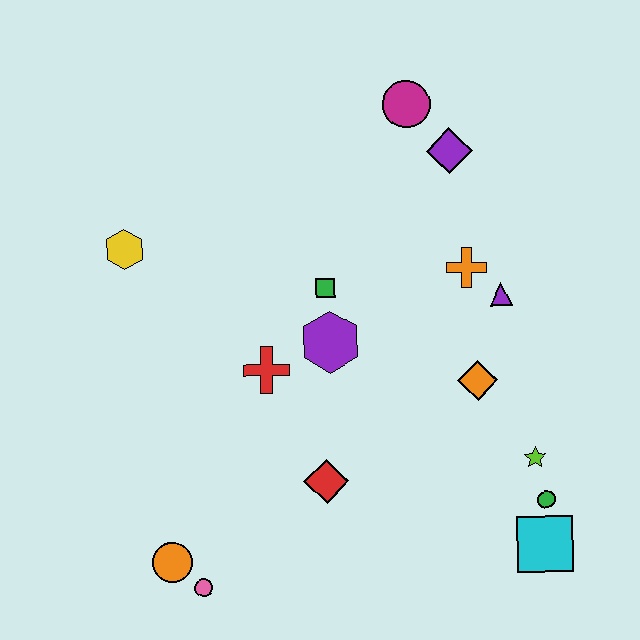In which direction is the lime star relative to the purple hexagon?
The lime star is to the right of the purple hexagon.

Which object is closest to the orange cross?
The purple triangle is closest to the orange cross.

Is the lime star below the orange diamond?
Yes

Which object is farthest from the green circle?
The yellow hexagon is farthest from the green circle.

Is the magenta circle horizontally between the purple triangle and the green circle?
No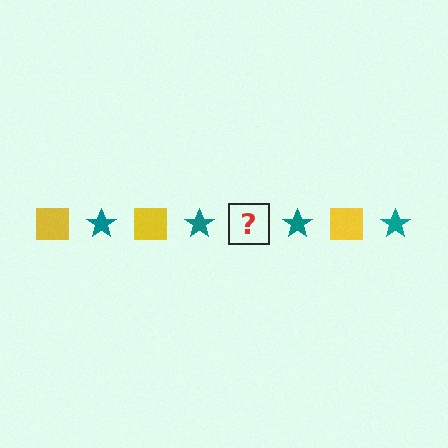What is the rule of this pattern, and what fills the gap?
The rule is that the pattern alternates between yellow square and teal star. The gap should be filled with a yellow square.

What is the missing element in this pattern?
The missing element is a yellow square.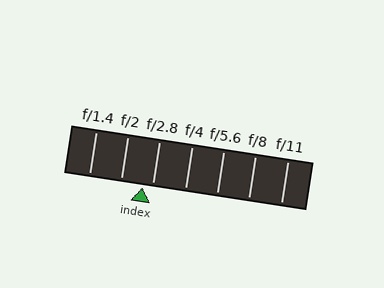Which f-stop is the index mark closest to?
The index mark is closest to f/2.8.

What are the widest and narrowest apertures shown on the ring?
The widest aperture shown is f/1.4 and the narrowest is f/11.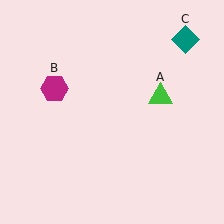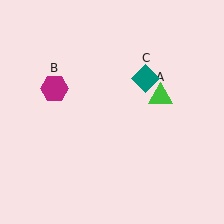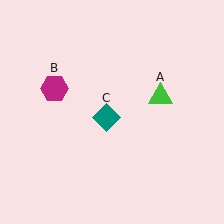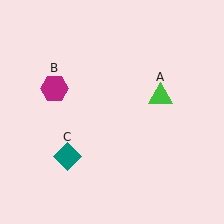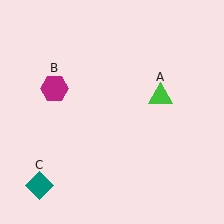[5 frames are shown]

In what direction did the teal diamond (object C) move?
The teal diamond (object C) moved down and to the left.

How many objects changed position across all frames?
1 object changed position: teal diamond (object C).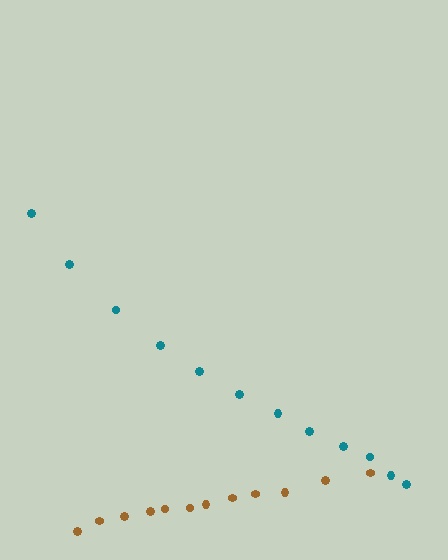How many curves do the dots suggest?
There are 2 distinct paths.